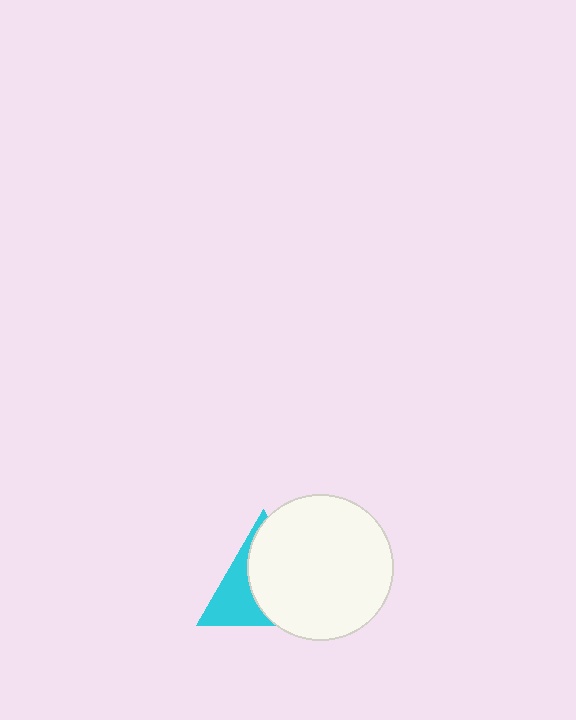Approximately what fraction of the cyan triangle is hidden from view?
Roughly 62% of the cyan triangle is hidden behind the white circle.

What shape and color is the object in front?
The object in front is a white circle.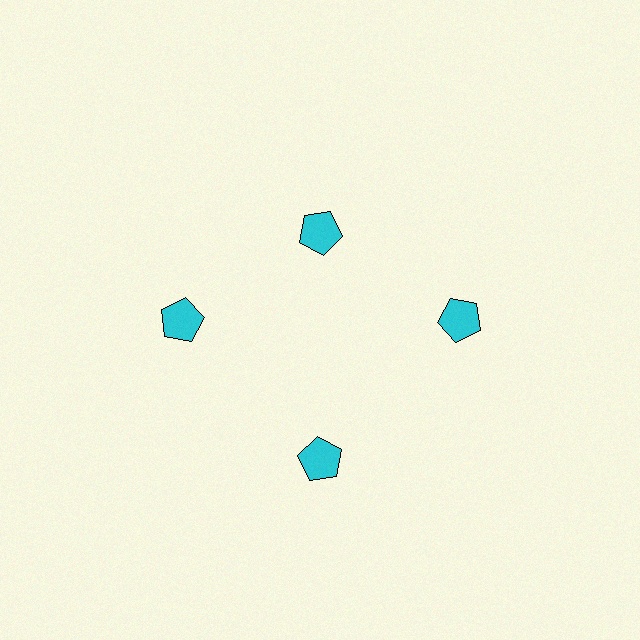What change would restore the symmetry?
The symmetry would be restored by moving it outward, back onto the ring so that all 4 pentagons sit at equal angles and equal distance from the center.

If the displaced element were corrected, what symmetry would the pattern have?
It would have 4-fold rotational symmetry — the pattern would map onto itself every 90 degrees.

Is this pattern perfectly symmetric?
No. The 4 cyan pentagons are arranged in a ring, but one element near the 12 o'clock position is pulled inward toward the center, breaking the 4-fold rotational symmetry.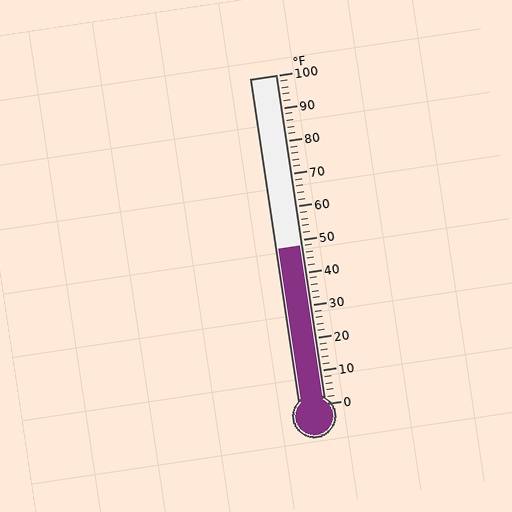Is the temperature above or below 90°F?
The temperature is below 90°F.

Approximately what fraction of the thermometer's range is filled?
The thermometer is filled to approximately 50% of its range.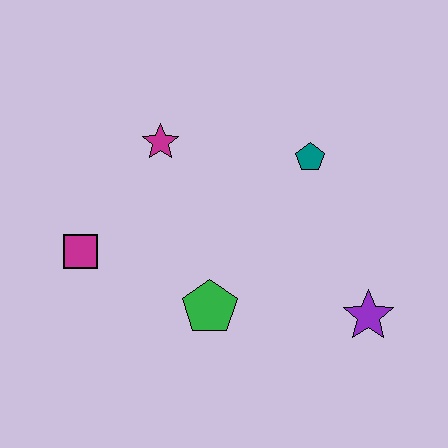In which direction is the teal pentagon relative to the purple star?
The teal pentagon is above the purple star.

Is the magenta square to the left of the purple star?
Yes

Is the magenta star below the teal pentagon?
No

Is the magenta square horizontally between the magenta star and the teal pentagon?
No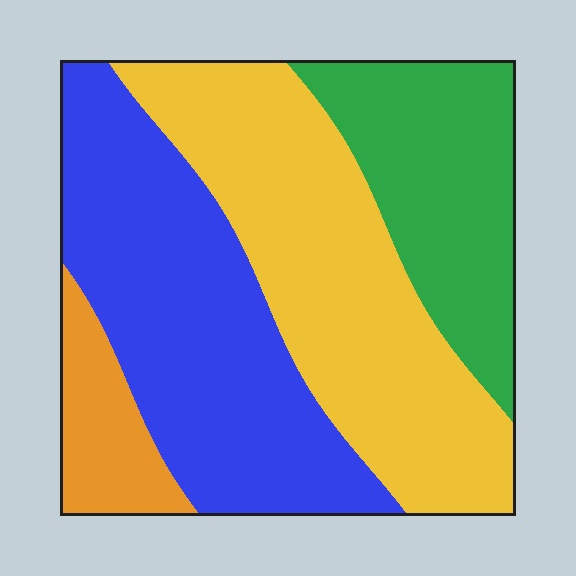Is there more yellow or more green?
Yellow.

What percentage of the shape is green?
Green covers 21% of the shape.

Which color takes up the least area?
Orange, at roughly 10%.